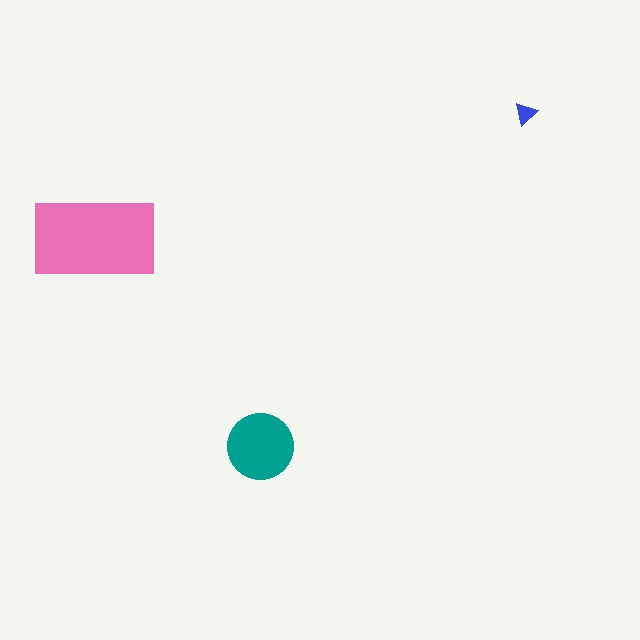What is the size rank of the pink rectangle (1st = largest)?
1st.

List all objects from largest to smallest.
The pink rectangle, the teal circle, the blue triangle.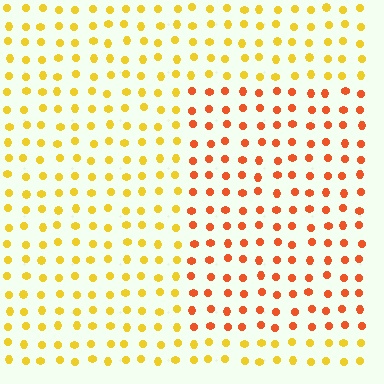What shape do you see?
I see a rectangle.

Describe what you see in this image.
The image is filled with small yellow elements in a uniform arrangement. A rectangle-shaped region is visible where the elements are tinted to a slightly different hue, forming a subtle color boundary.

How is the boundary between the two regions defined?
The boundary is defined purely by a slight shift in hue (about 37 degrees). Spacing, size, and orientation are identical on both sides.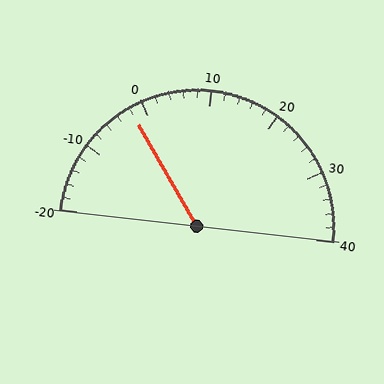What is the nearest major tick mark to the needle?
The nearest major tick mark is 0.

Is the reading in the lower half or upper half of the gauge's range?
The reading is in the lower half of the range (-20 to 40).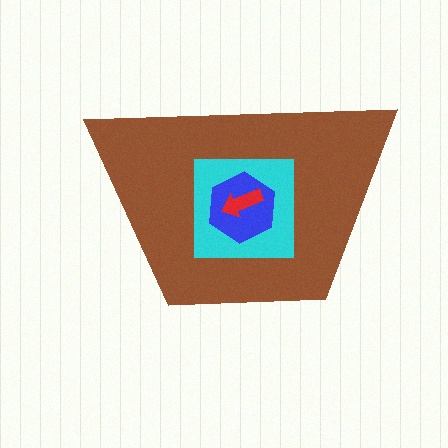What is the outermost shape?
The brown trapezoid.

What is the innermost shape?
The red arrow.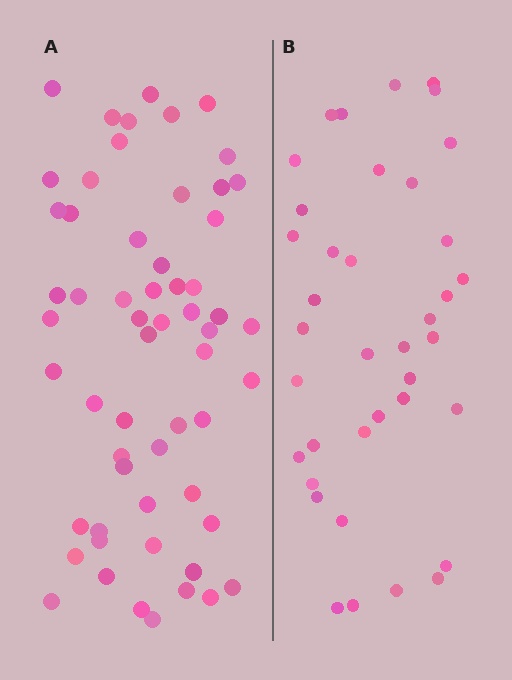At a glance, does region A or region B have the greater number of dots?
Region A (the left region) has more dots.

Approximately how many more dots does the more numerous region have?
Region A has approximately 20 more dots than region B.